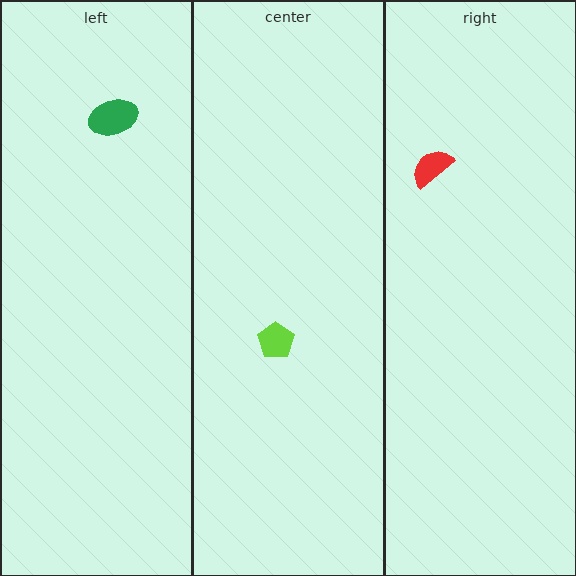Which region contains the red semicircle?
The right region.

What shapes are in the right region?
The red semicircle.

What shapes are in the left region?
The green ellipse.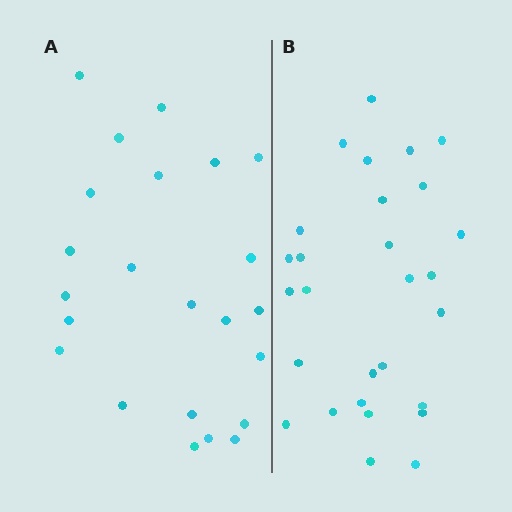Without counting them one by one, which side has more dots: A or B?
Region B (the right region) has more dots.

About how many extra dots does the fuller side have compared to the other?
Region B has about 5 more dots than region A.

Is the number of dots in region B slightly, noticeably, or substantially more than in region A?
Region B has only slightly more — the two regions are fairly close. The ratio is roughly 1.2 to 1.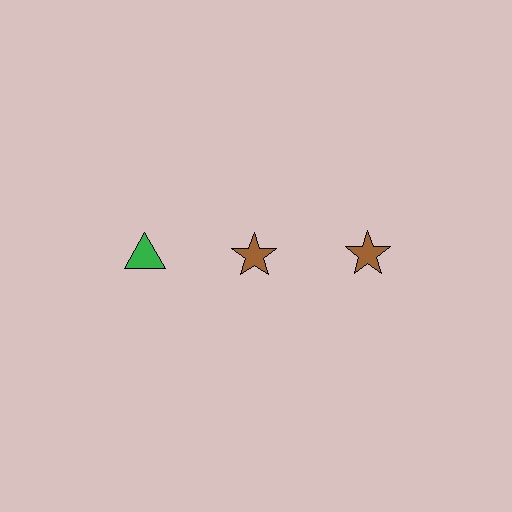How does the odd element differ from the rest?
It differs in both color (green instead of brown) and shape (triangle instead of star).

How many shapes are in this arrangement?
There are 3 shapes arranged in a grid pattern.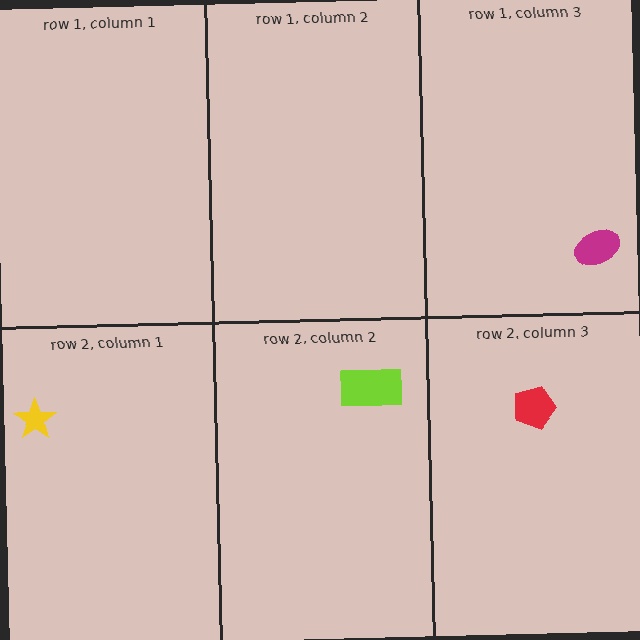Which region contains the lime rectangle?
The row 2, column 2 region.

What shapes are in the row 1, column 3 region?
The magenta ellipse.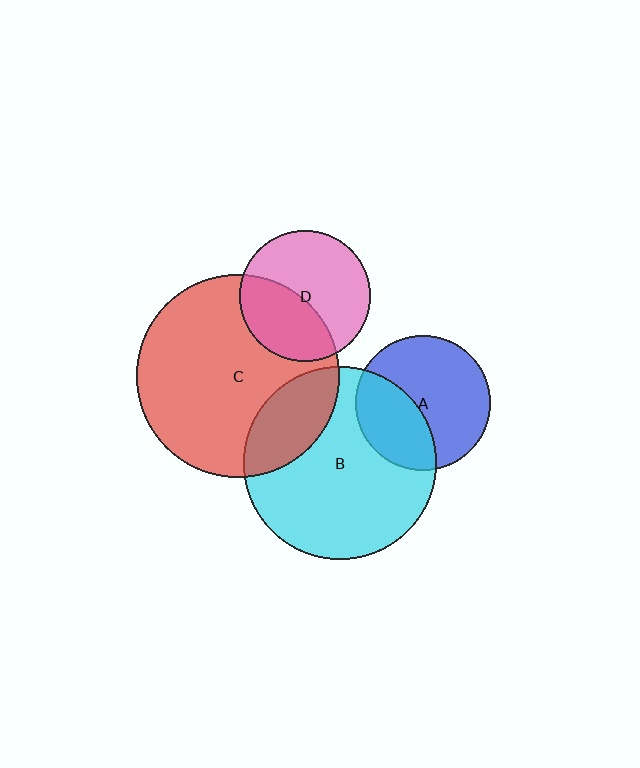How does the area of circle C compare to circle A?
Approximately 2.2 times.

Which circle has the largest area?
Circle C (red).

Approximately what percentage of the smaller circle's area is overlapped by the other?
Approximately 20%.